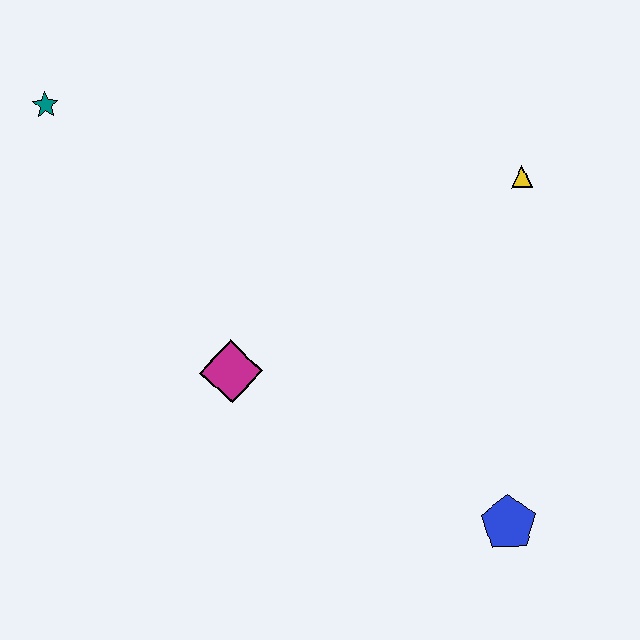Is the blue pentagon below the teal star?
Yes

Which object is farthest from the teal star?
The blue pentagon is farthest from the teal star.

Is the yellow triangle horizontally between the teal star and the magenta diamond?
No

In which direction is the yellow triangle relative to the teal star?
The yellow triangle is to the right of the teal star.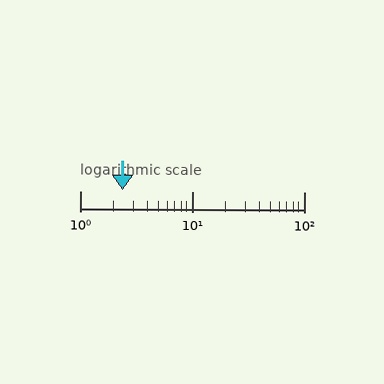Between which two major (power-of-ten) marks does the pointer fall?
The pointer is between 1 and 10.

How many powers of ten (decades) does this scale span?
The scale spans 2 decades, from 1 to 100.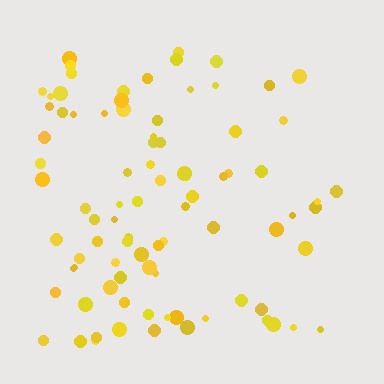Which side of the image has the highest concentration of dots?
The left.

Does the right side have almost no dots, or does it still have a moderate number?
Still a moderate number, just noticeably fewer than the left.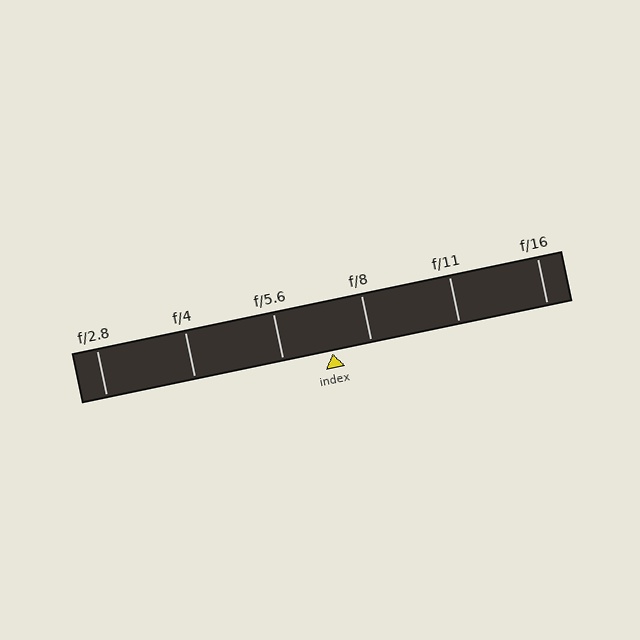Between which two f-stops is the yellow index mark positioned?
The index mark is between f/5.6 and f/8.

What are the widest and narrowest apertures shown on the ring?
The widest aperture shown is f/2.8 and the narrowest is f/16.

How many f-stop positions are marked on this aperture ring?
There are 6 f-stop positions marked.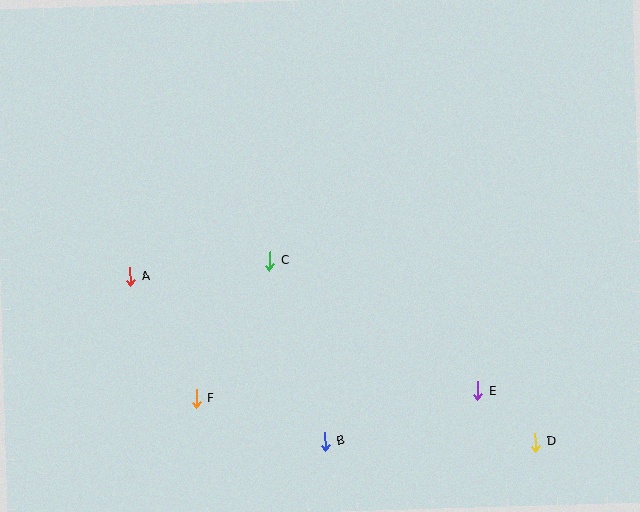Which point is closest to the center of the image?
Point C at (270, 261) is closest to the center.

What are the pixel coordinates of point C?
Point C is at (270, 261).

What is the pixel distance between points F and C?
The distance between F and C is 156 pixels.